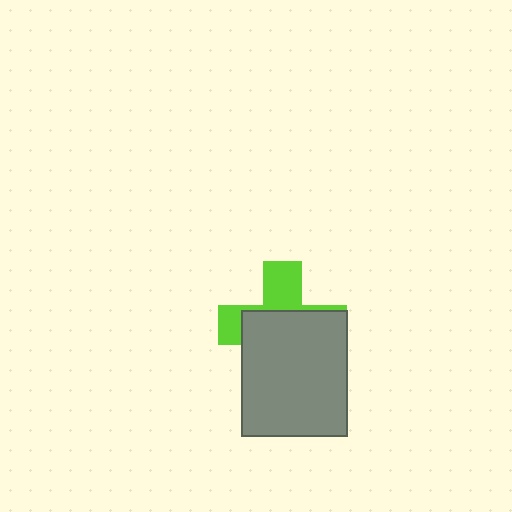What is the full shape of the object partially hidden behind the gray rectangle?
The partially hidden object is a lime cross.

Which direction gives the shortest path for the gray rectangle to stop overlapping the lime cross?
Moving down gives the shortest separation.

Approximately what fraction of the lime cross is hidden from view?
Roughly 64% of the lime cross is hidden behind the gray rectangle.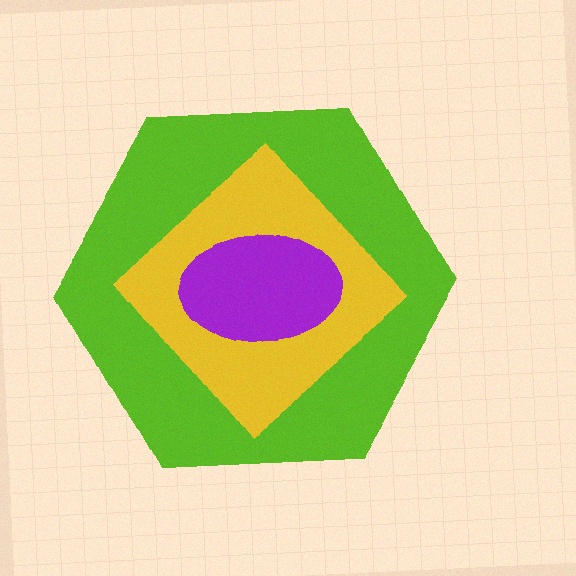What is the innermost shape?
The purple ellipse.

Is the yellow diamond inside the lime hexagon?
Yes.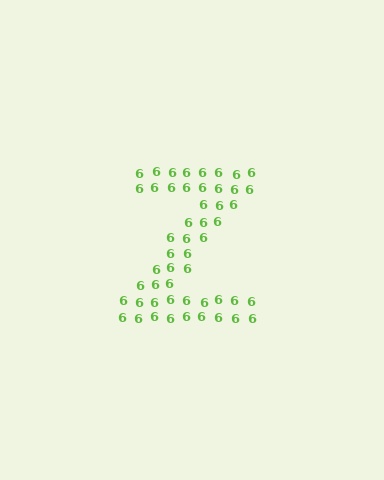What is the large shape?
The large shape is the letter Z.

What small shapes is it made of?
It is made of small digit 6's.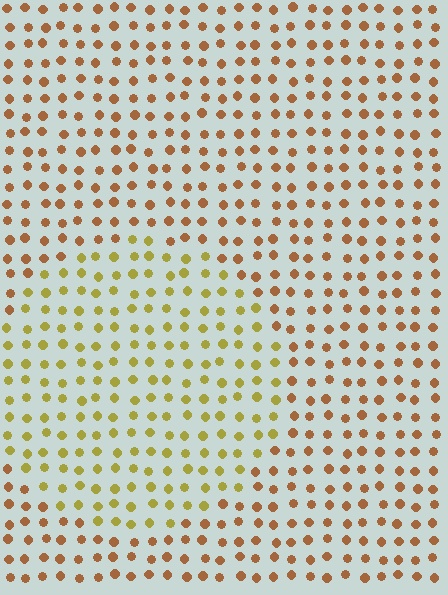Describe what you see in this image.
The image is filled with small brown elements in a uniform arrangement. A circle-shaped region is visible where the elements are tinted to a slightly different hue, forming a subtle color boundary.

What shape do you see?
I see a circle.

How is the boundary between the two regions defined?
The boundary is defined purely by a slight shift in hue (about 35 degrees). Spacing, size, and orientation are identical on both sides.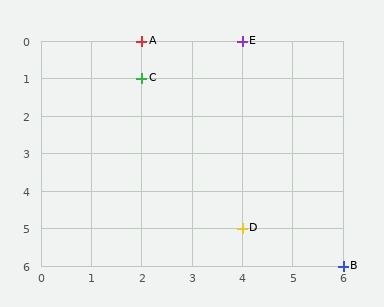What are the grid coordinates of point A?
Point A is at grid coordinates (2, 0).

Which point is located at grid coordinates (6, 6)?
Point B is at (6, 6).